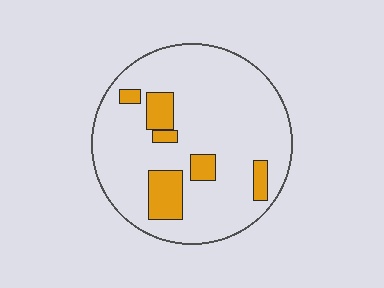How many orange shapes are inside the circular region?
6.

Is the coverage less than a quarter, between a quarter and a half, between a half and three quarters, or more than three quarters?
Less than a quarter.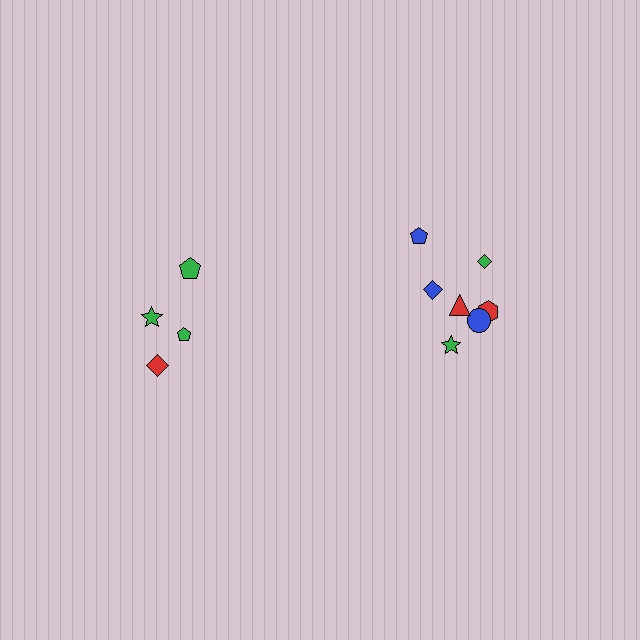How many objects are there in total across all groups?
There are 11 objects.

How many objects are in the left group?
There are 4 objects.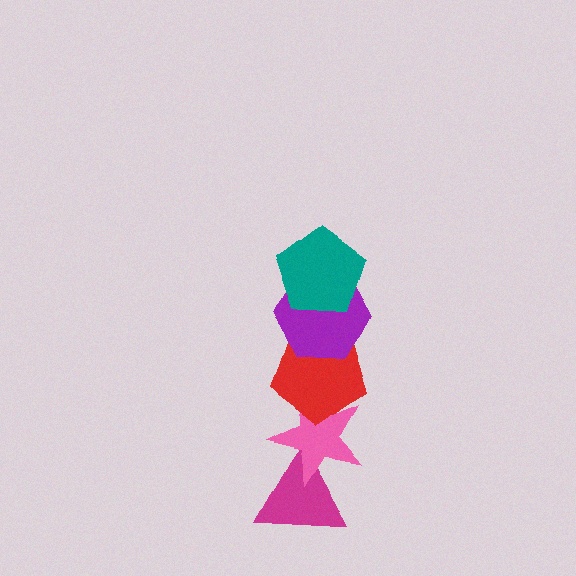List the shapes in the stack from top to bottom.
From top to bottom: the teal pentagon, the purple hexagon, the red pentagon, the pink star, the magenta triangle.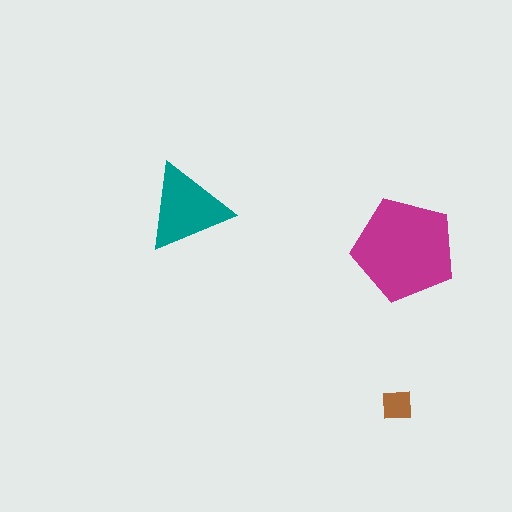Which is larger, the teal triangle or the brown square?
The teal triangle.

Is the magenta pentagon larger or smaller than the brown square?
Larger.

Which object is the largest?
The magenta pentagon.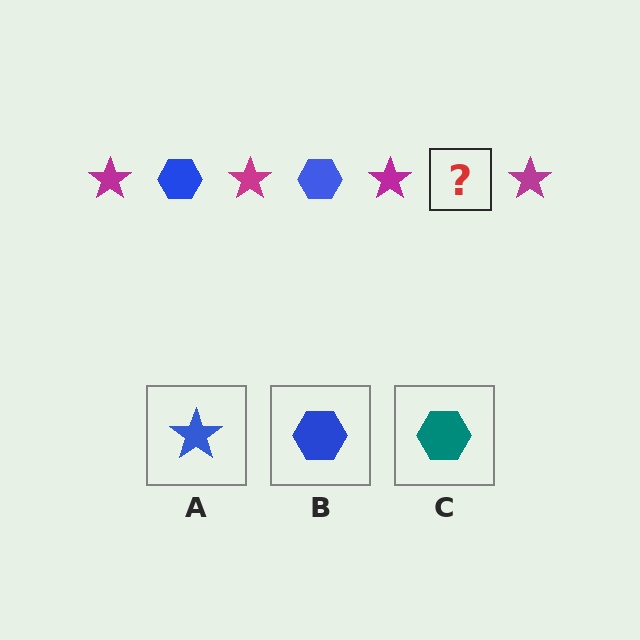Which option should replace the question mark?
Option B.